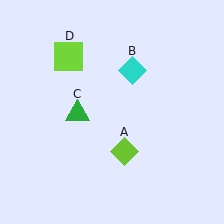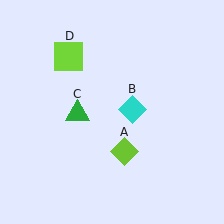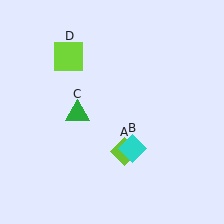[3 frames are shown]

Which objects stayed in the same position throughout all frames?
Lime diamond (object A) and green triangle (object C) and lime square (object D) remained stationary.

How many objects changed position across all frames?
1 object changed position: cyan diamond (object B).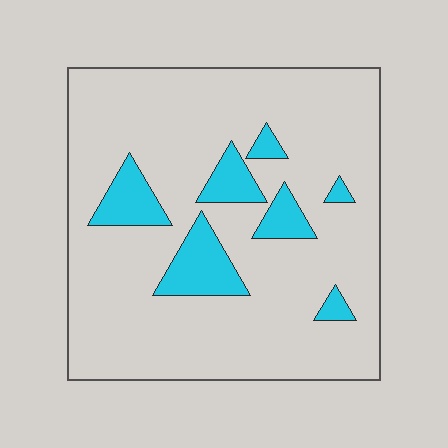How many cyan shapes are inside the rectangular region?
7.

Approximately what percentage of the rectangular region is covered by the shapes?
Approximately 15%.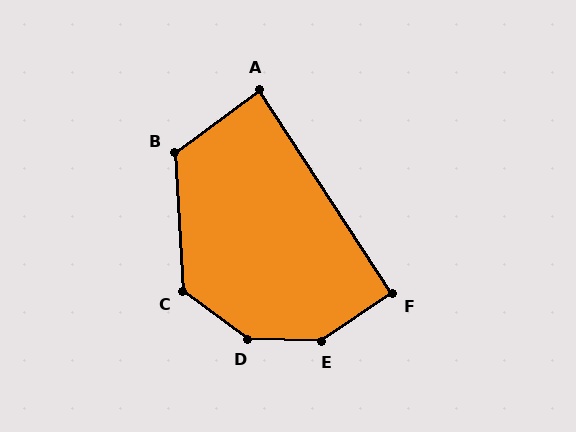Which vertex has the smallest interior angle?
A, at approximately 86 degrees.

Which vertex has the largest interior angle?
D, at approximately 145 degrees.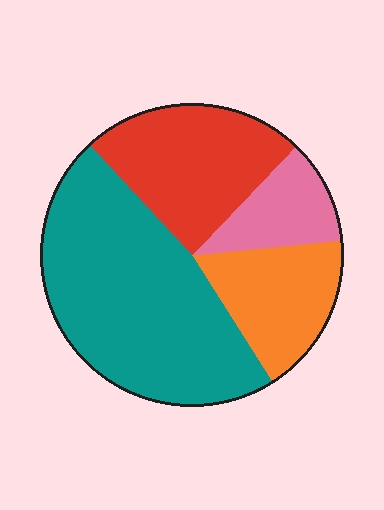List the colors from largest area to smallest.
From largest to smallest: teal, red, orange, pink.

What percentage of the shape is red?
Red takes up between a sixth and a third of the shape.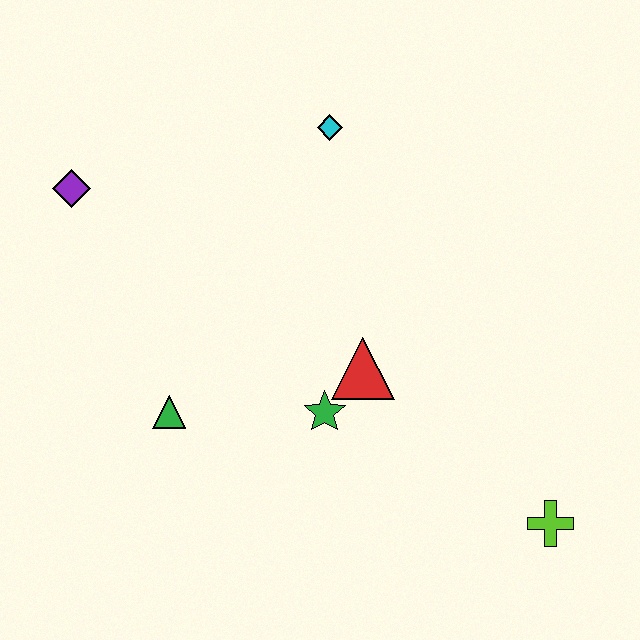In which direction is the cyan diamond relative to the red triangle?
The cyan diamond is above the red triangle.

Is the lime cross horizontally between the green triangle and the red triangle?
No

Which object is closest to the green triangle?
The green star is closest to the green triangle.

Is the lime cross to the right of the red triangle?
Yes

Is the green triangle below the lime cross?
No